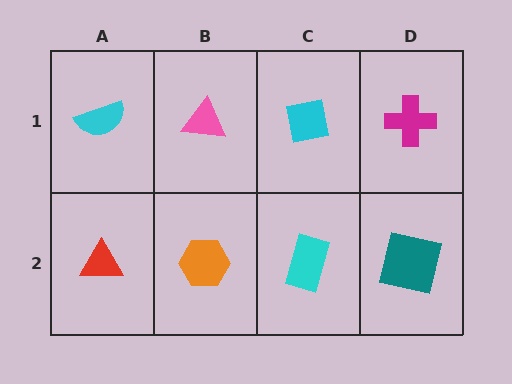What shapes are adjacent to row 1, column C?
A cyan rectangle (row 2, column C), a pink triangle (row 1, column B), a magenta cross (row 1, column D).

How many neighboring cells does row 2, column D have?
2.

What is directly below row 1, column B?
An orange hexagon.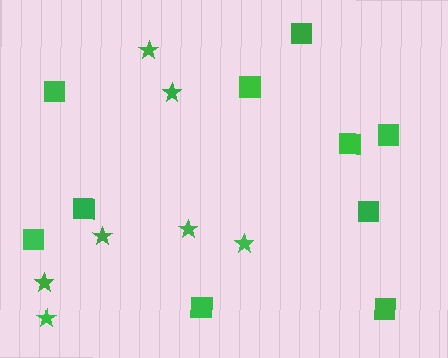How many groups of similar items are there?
There are 2 groups: one group of squares (10) and one group of stars (7).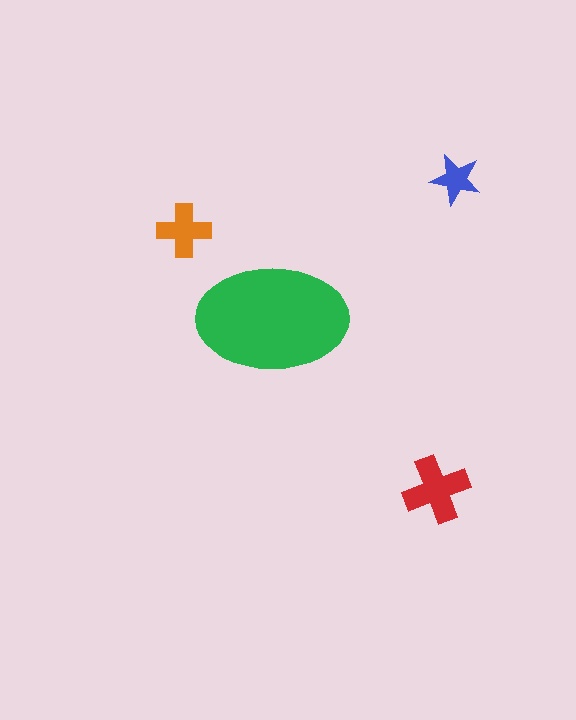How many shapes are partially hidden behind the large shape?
0 shapes are partially hidden.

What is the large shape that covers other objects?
A green ellipse.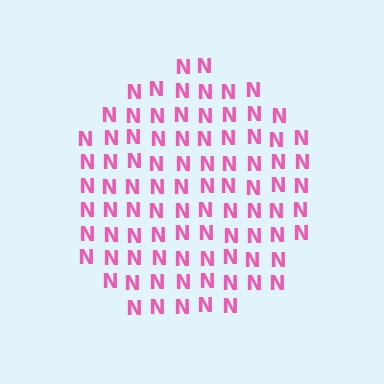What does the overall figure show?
The overall figure shows a circle.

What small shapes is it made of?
It is made of small letter N's.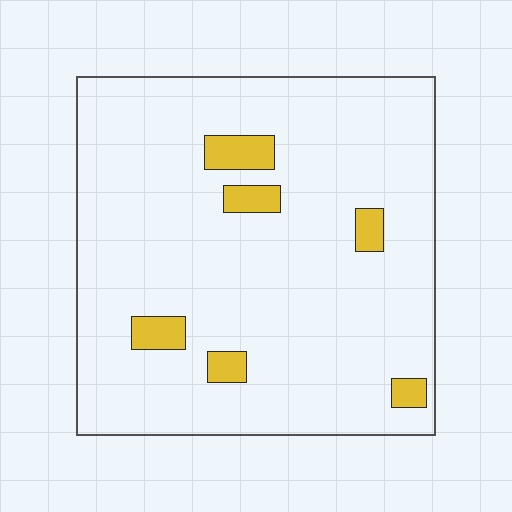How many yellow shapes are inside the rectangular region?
6.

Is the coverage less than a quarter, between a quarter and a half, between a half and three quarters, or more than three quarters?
Less than a quarter.